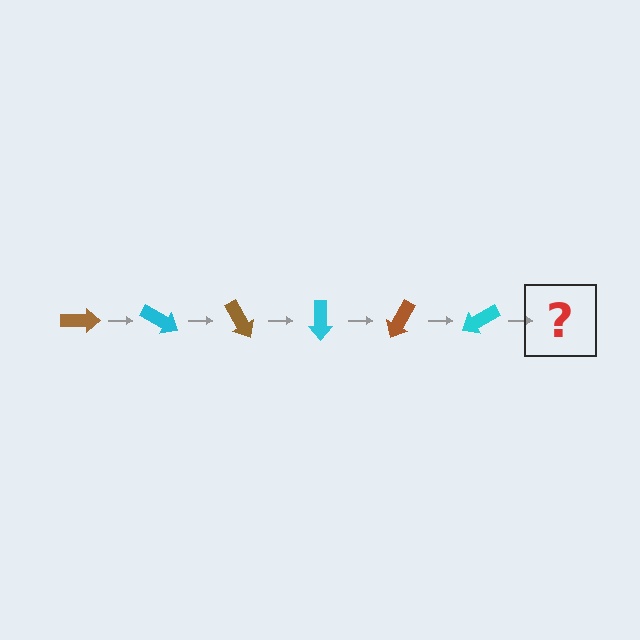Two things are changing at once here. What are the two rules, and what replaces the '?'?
The two rules are that it rotates 30 degrees each step and the color cycles through brown and cyan. The '?' should be a brown arrow, rotated 180 degrees from the start.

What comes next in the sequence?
The next element should be a brown arrow, rotated 180 degrees from the start.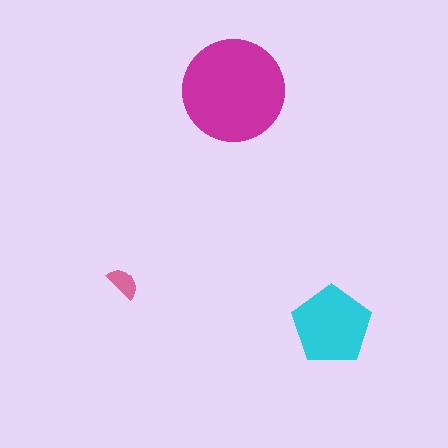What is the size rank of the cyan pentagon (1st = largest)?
2nd.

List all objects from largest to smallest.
The magenta circle, the cyan pentagon, the pink semicircle.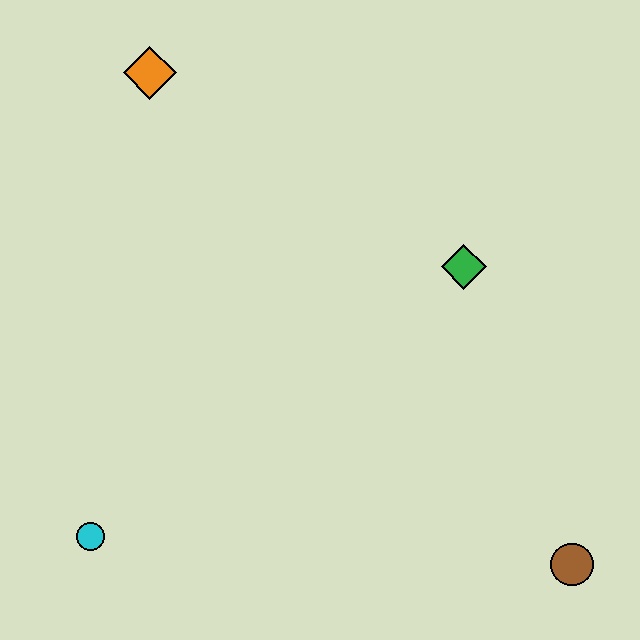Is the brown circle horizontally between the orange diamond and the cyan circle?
No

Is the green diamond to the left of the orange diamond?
No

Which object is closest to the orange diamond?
The green diamond is closest to the orange diamond.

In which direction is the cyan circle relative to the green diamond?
The cyan circle is to the left of the green diamond.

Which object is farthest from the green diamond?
The cyan circle is farthest from the green diamond.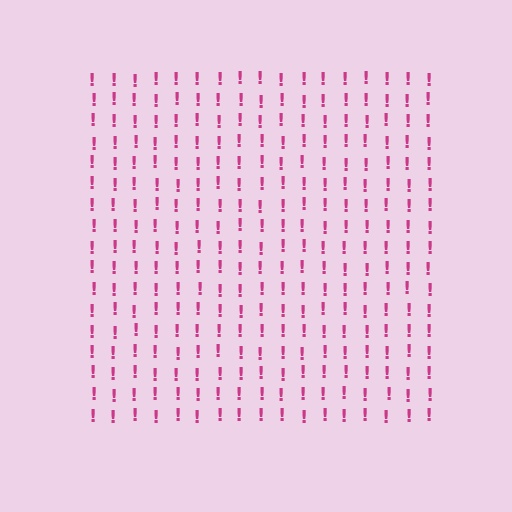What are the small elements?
The small elements are exclamation marks.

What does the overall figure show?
The overall figure shows a square.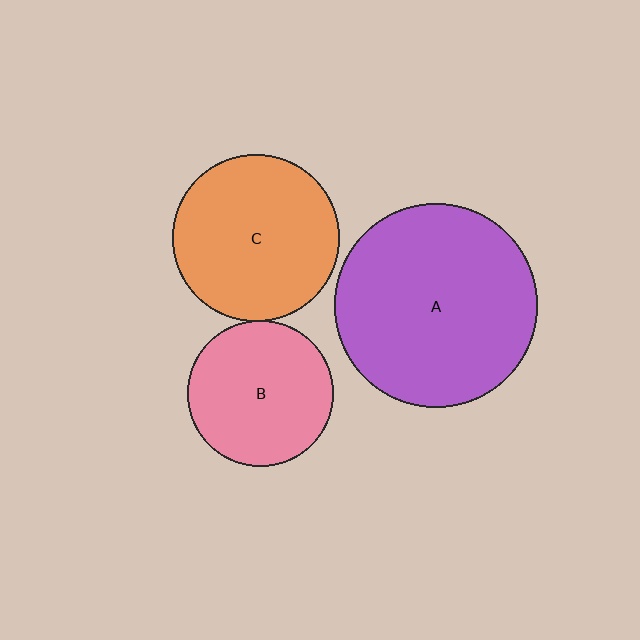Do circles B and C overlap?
Yes.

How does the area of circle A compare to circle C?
Approximately 1.5 times.